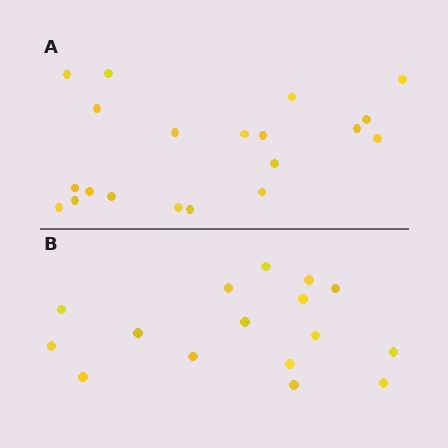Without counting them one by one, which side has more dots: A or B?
Region A (the top region) has more dots.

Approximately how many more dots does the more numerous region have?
Region A has about 4 more dots than region B.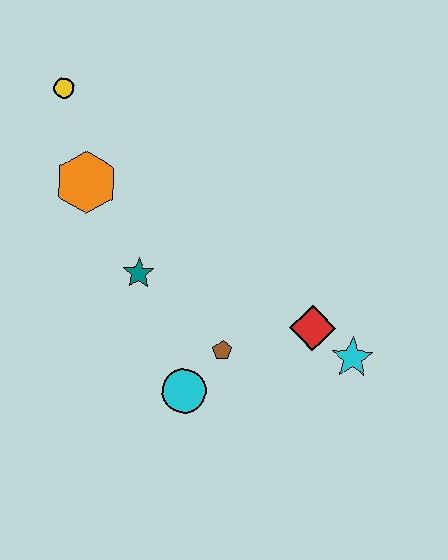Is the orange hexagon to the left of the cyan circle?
Yes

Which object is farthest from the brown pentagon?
The yellow circle is farthest from the brown pentagon.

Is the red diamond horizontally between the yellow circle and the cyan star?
Yes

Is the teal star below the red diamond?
No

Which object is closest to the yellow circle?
The orange hexagon is closest to the yellow circle.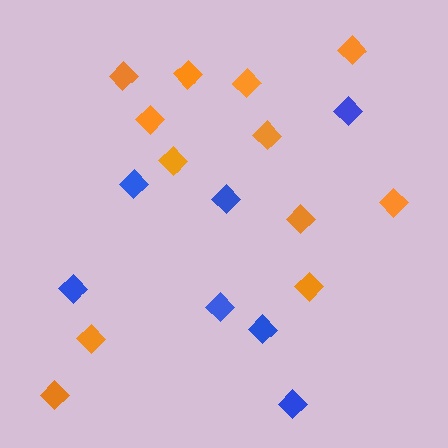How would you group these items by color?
There are 2 groups: one group of orange diamonds (12) and one group of blue diamonds (7).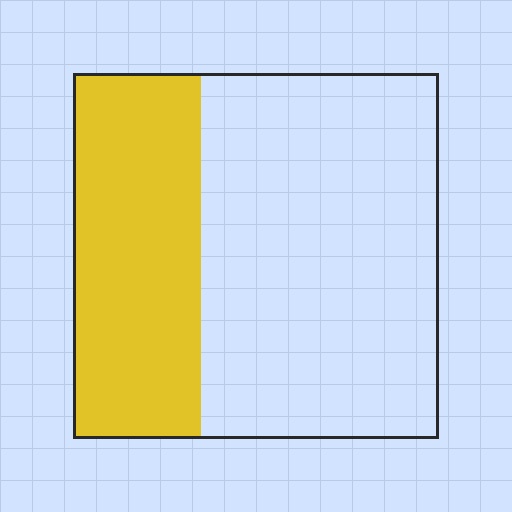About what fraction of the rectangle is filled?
About one third (1/3).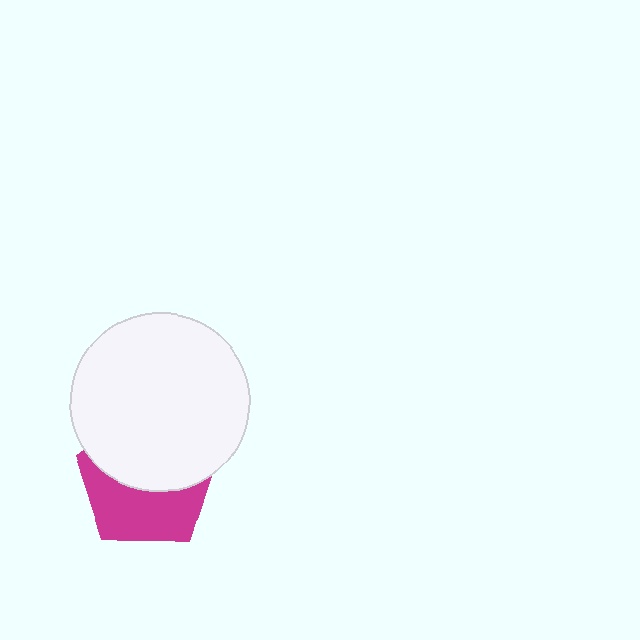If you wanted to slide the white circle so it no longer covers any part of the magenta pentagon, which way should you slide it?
Slide it up — that is the most direct way to separate the two shapes.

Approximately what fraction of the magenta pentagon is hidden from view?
Roughly 53% of the magenta pentagon is hidden behind the white circle.